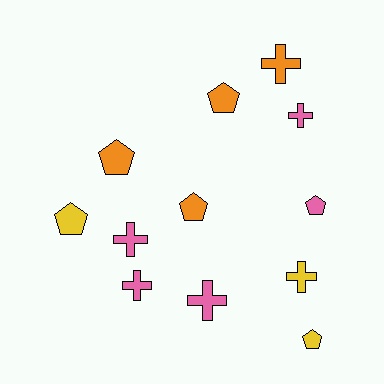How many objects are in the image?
There are 12 objects.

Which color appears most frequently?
Pink, with 5 objects.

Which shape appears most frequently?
Cross, with 6 objects.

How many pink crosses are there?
There are 4 pink crosses.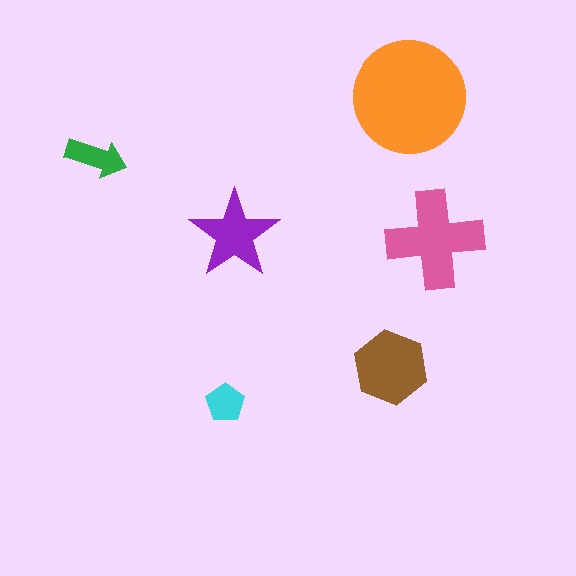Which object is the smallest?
The cyan pentagon.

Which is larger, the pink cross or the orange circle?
The orange circle.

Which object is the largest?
The orange circle.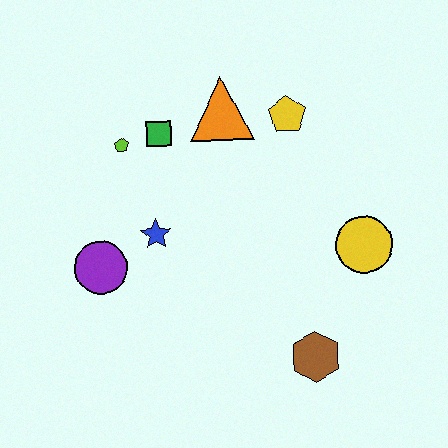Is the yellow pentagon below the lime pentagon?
No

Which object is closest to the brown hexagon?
The yellow circle is closest to the brown hexagon.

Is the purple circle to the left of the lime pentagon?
Yes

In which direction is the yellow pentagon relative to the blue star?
The yellow pentagon is to the right of the blue star.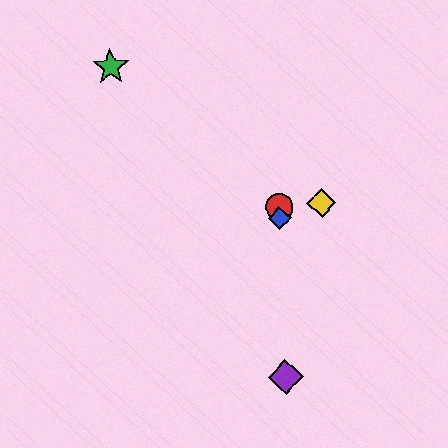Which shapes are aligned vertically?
The red circle, the blue diamond, the purple diamond are aligned vertically.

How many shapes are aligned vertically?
3 shapes (the red circle, the blue diamond, the purple diamond) are aligned vertically.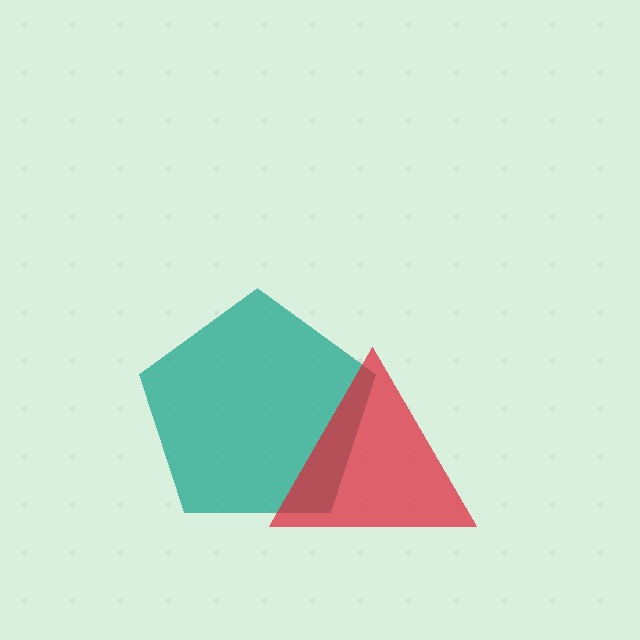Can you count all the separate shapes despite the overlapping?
Yes, there are 2 separate shapes.